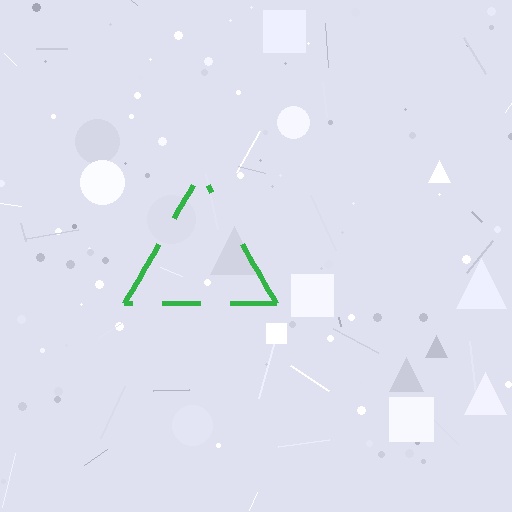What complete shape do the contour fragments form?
The contour fragments form a triangle.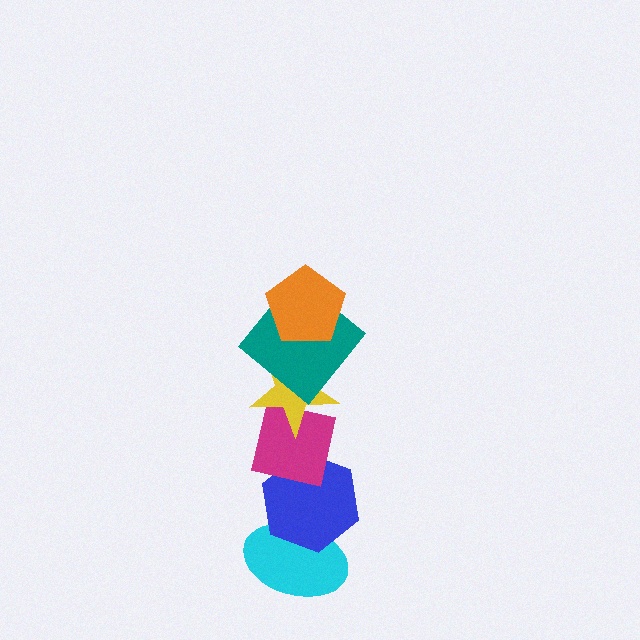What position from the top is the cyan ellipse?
The cyan ellipse is 6th from the top.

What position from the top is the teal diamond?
The teal diamond is 2nd from the top.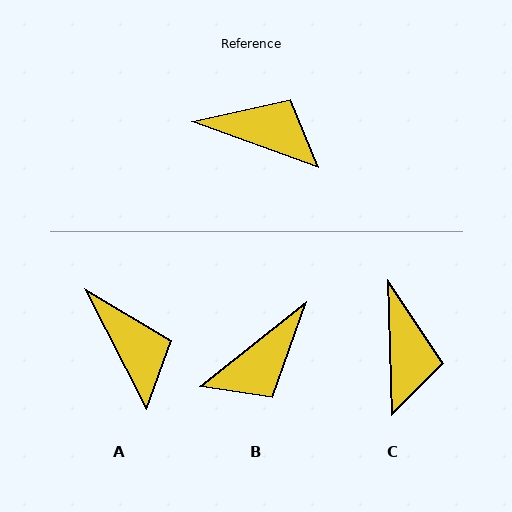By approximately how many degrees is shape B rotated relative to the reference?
Approximately 122 degrees clockwise.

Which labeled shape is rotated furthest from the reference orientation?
B, about 122 degrees away.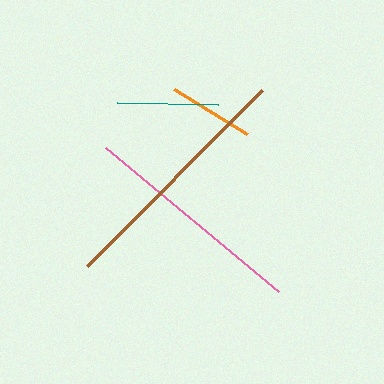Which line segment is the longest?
The brown line is the longest at approximately 248 pixels.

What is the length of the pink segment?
The pink segment is approximately 225 pixels long.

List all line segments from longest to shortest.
From longest to shortest: brown, pink, teal, orange.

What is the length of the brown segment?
The brown segment is approximately 248 pixels long.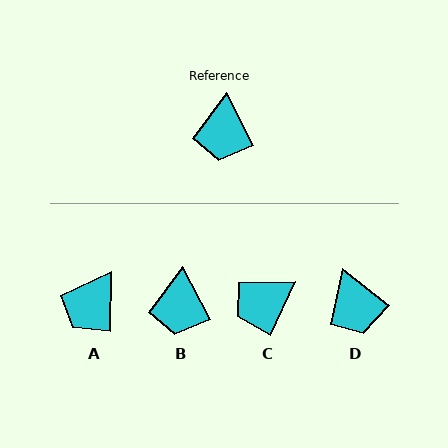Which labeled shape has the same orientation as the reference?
B.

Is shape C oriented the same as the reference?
No, it is off by about 52 degrees.